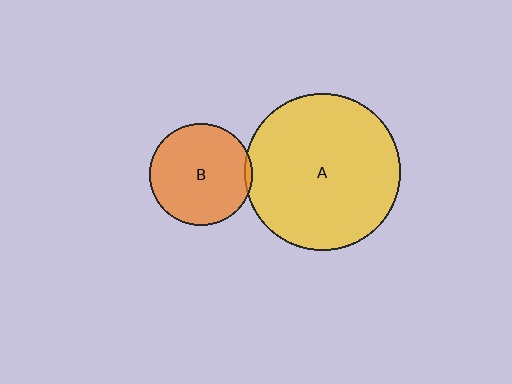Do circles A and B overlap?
Yes.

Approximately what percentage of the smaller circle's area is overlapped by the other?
Approximately 5%.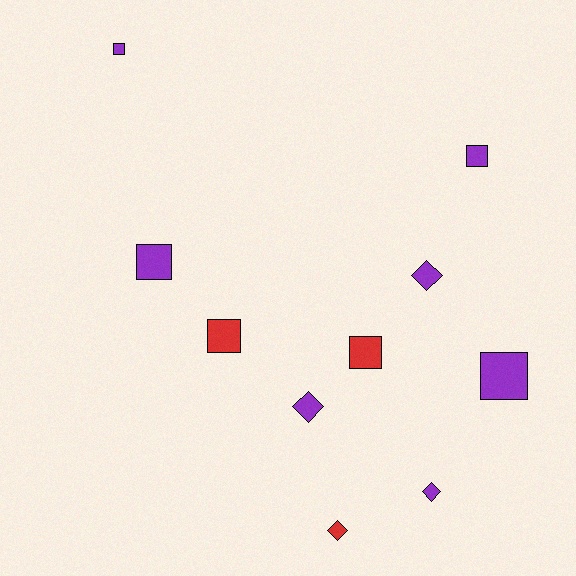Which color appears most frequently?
Purple, with 7 objects.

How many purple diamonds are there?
There are 3 purple diamonds.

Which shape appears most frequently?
Square, with 6 objects.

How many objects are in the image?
There are 10 objects.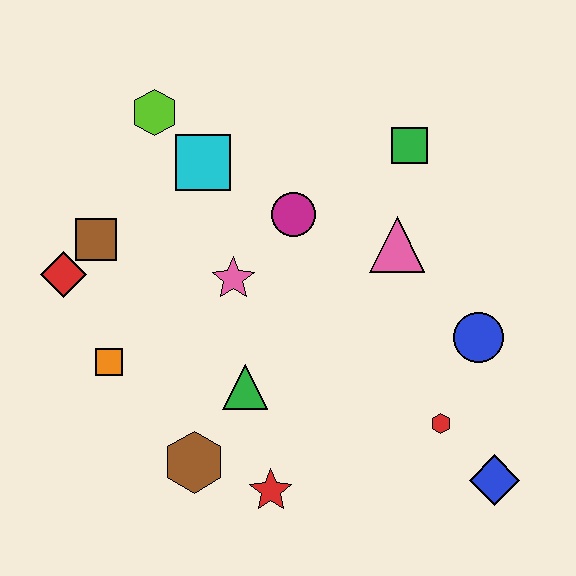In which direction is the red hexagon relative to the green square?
The red hexagon is below the green square.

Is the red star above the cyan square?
No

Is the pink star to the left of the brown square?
No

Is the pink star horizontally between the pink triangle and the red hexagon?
No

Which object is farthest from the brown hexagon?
The green square is farthest from the brown hexagon.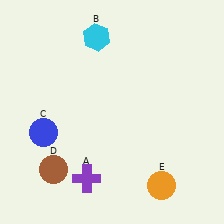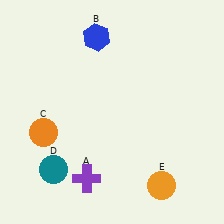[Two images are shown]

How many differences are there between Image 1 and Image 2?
There are 3 differences between the two images.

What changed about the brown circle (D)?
In Image 1, D is brown. In Image 2, it changed to teal.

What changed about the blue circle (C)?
In Image 1, C is blue. In Image 2, it changed to orange.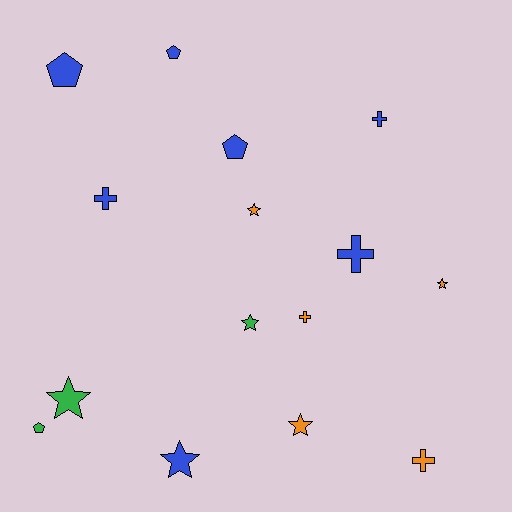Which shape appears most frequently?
Star, with 6 objects.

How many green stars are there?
There are 2 green stars.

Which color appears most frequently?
Blue, with 7 objects.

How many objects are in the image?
There are 15 objects.